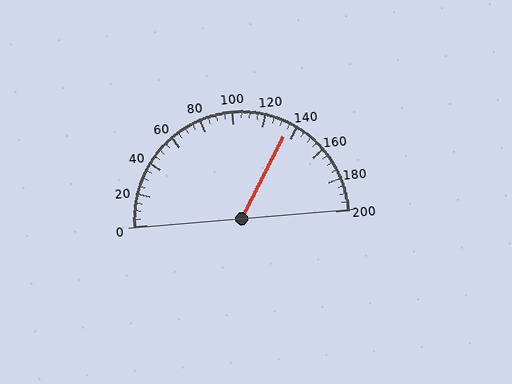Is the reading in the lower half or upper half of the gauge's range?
The reading is in the upper half of the range (0 to 200).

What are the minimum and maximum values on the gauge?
The gauge ranges from 0 to 200.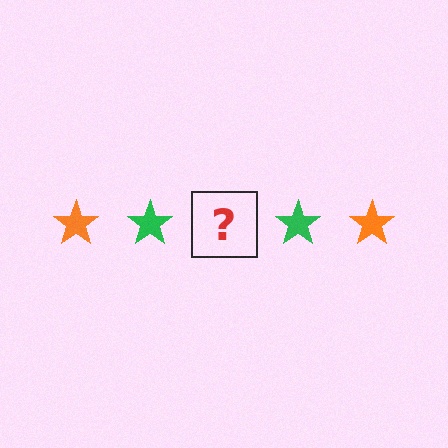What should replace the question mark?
The question mark should be replaced with an orange star.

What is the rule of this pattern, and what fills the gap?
The rule is that the pattern cycles through orange, green stars. The gap should be filled with an orange star.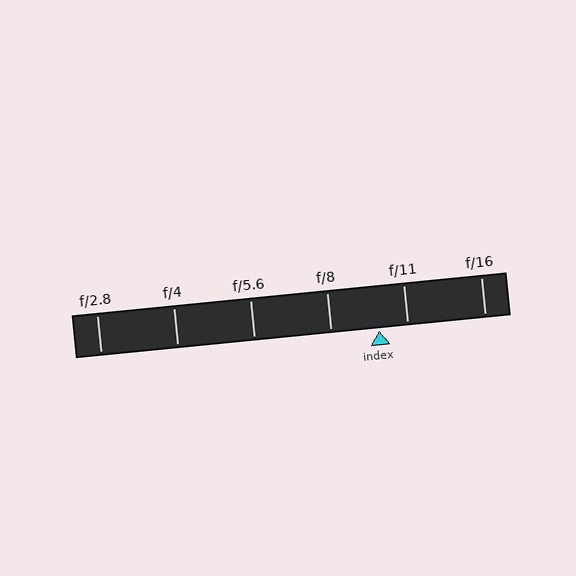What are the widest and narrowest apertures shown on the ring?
The widest aperture shown is f/2.8 and the narrowest is f/16.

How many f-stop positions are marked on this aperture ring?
There are 6 f-stop positions marked.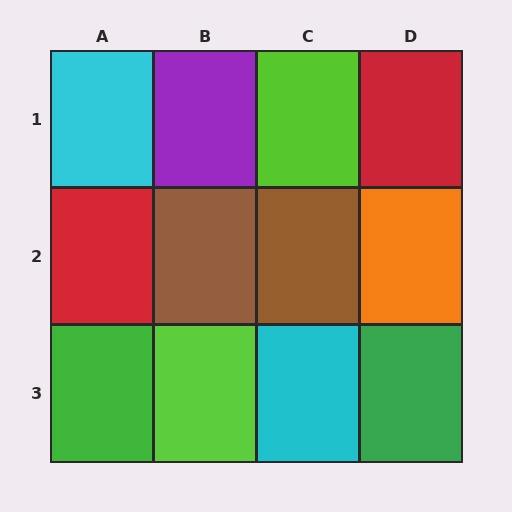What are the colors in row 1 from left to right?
Cyan, purple, lime, red.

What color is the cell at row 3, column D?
Green.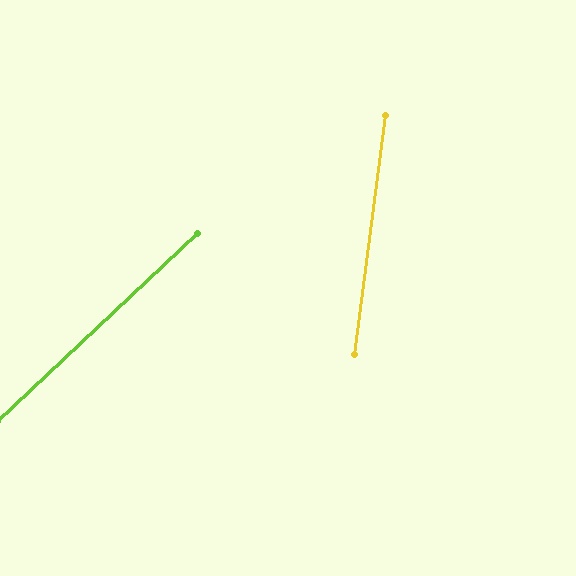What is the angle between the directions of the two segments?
Approximately 40 degrees.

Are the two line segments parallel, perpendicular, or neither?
Neither parallel nor perpendicular — they differ by about 40°.